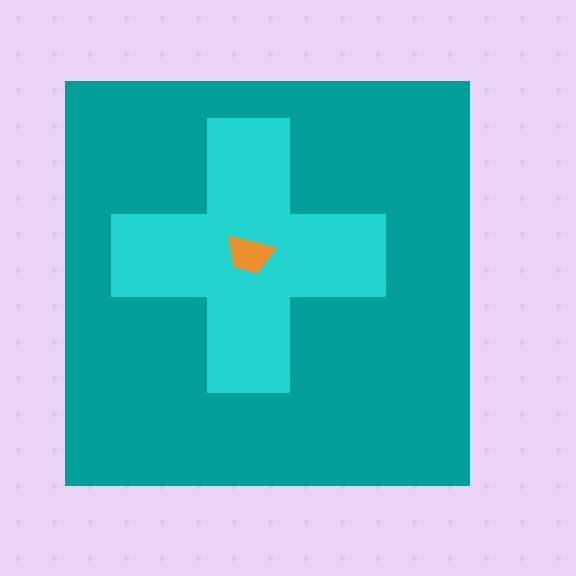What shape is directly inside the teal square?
The cyan cross.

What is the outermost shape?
The teal square.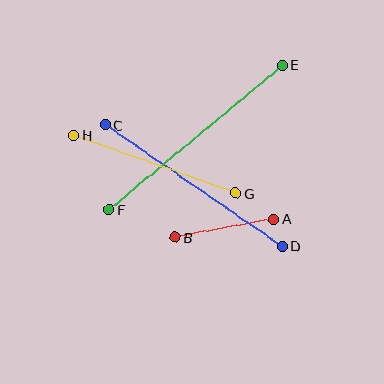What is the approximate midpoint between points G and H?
The midpoint is at approximately (155, 164) pixels.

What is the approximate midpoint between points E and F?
The midpoint is at approximately (196, 137) pixels.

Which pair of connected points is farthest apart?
Points E and F are farthest apart.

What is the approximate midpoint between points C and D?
The midpoint is at approximately (194, 186) pixels.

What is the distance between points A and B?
The distance is approximately 100 pixels.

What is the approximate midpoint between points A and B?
The midpoint is at approximately (225, 228) pixels.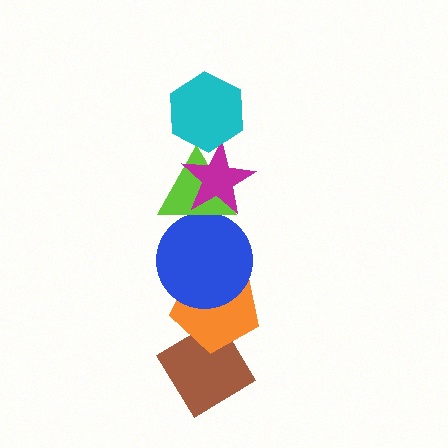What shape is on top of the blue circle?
The lime triangle is on top of the blue circle.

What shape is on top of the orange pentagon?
The blue circle is on top of the orange pentagon.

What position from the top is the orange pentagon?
The orange pentagon is 5th from the top.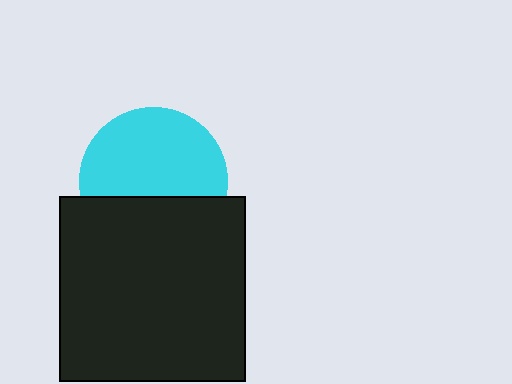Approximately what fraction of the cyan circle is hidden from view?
Roughly 38% of the cyan circle is hidden behind the black square.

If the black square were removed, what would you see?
You would see the complete cyan circle.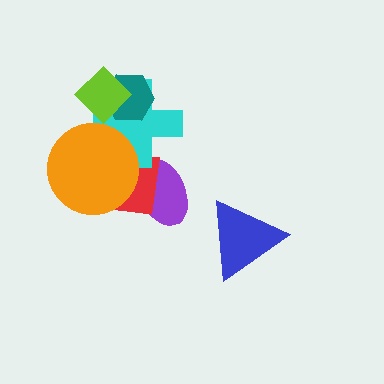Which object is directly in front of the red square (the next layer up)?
The cyan cross is directly in front of the red square.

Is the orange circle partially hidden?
No, no other shape covers it.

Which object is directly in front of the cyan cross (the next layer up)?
The orange circle is directly in front of the cyan cross.